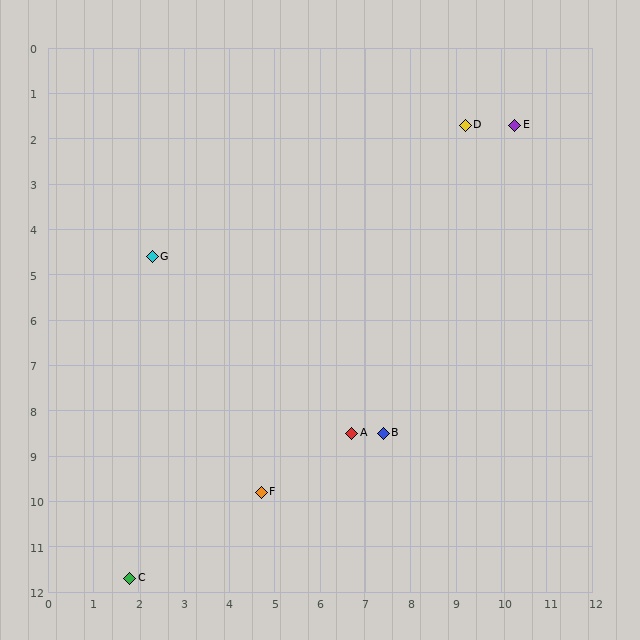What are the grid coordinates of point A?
Point A is at approximately (6.7, 8.5).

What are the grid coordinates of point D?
Point D is at approximately (9.2, 1.7).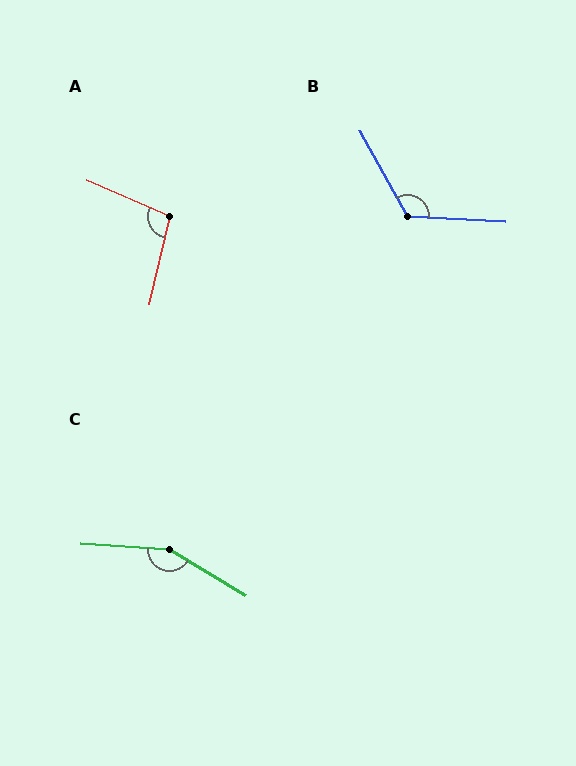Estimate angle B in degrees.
Approximately 122 degrees.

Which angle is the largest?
C, at approximately 153 degrees.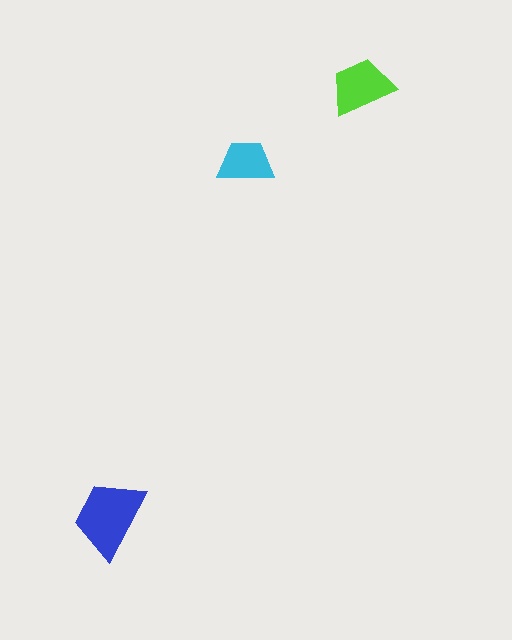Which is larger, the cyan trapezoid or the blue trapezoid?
The blue one.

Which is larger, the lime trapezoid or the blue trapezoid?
The blue one.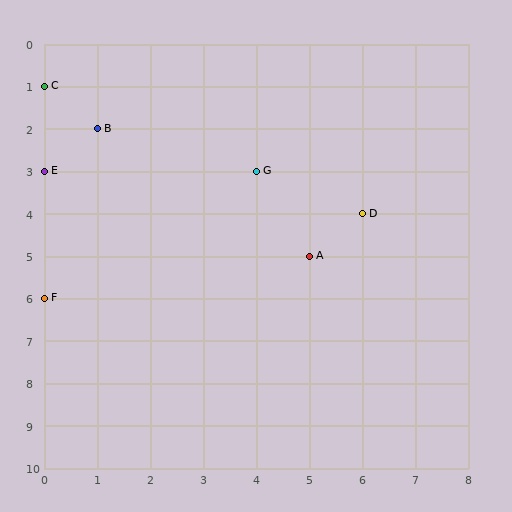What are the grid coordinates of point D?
Point D is at grid coordinates (6, 4).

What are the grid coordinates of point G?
Point G is at grid coordinates (4, 3).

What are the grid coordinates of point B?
Point B is at grid coordinates (1, 2).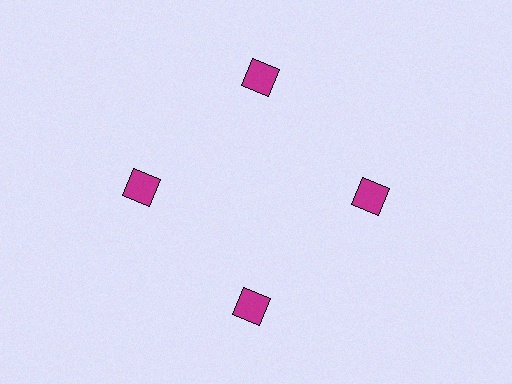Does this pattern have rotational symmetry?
Yes, this pattern has 4-fold rotational symmetry. It looks the same after rotating 90 degrees around the center.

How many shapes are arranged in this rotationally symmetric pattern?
There are 4 shapes, arranged in 4 groups of 1.